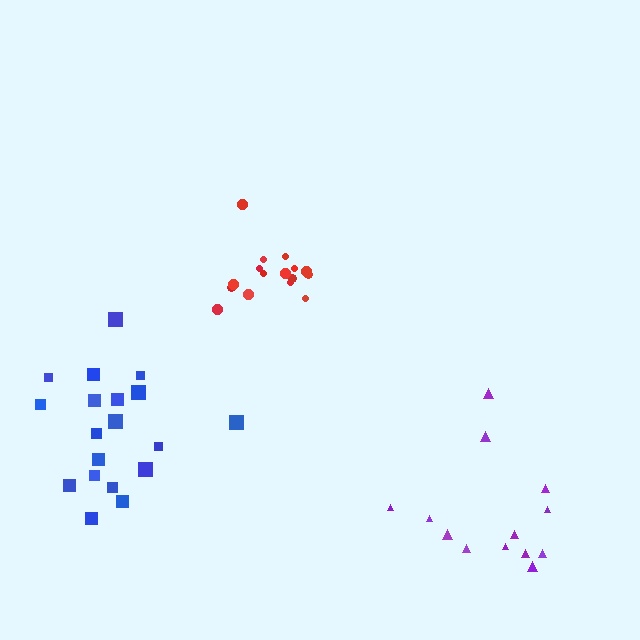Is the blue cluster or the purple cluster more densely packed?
Purple.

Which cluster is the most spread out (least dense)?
Blue.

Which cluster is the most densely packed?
Red.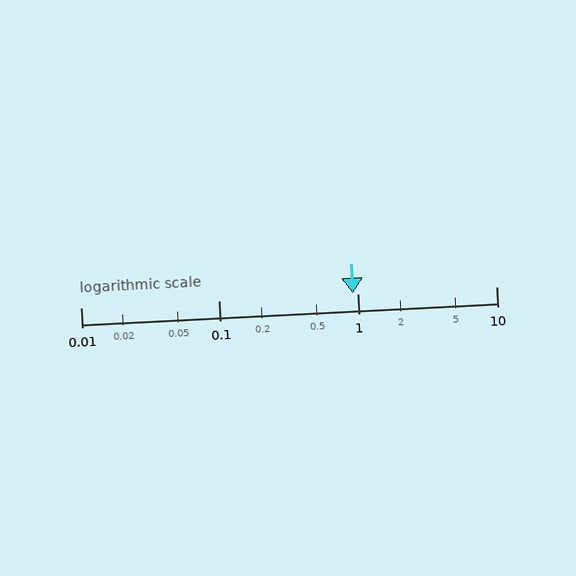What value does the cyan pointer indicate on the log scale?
The pointer indicates approximately 0.93.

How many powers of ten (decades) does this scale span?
The scale spans 3 decades, from 0.01 to 10.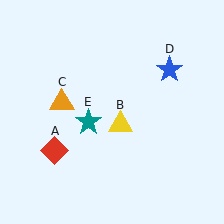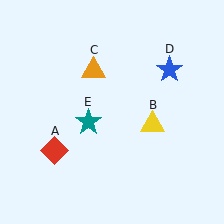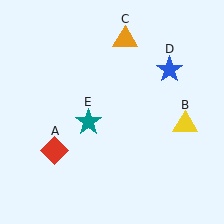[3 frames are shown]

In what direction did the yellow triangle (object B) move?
The yellow triangle (object B) moved right.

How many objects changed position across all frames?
2 objects changed position: yellow triangle (object B), orange triangle (object C).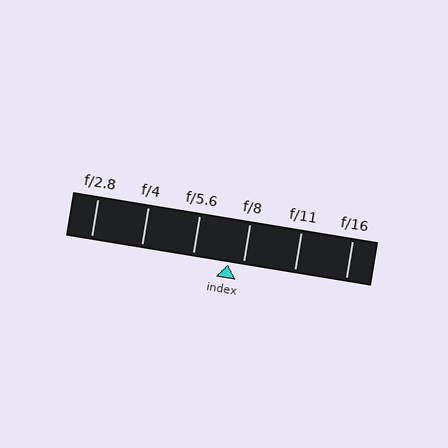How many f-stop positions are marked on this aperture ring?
There are 6 f-stop positions marked.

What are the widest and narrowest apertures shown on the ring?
The widest aperture shown is f/2.8 and the narrowest is f/16.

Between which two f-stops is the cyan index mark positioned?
The index mark is between f/5.6 and f/8.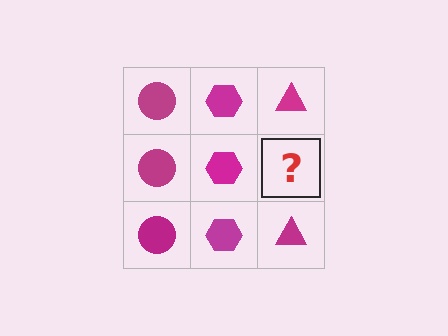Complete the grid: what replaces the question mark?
The question mark should be replaced with a magenta triangle.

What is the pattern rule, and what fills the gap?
The rule is that each column has a consistent shape. The gap should be filled with a magenta triangle.